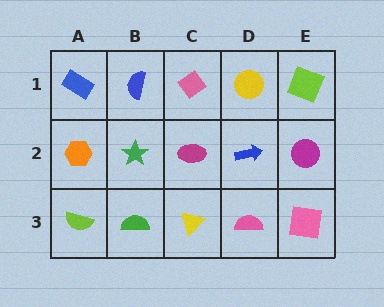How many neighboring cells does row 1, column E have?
2.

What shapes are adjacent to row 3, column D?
A blue arrow (row 2, column D), a yellow triangle (row 3, column C), a pink square (row 3, column E).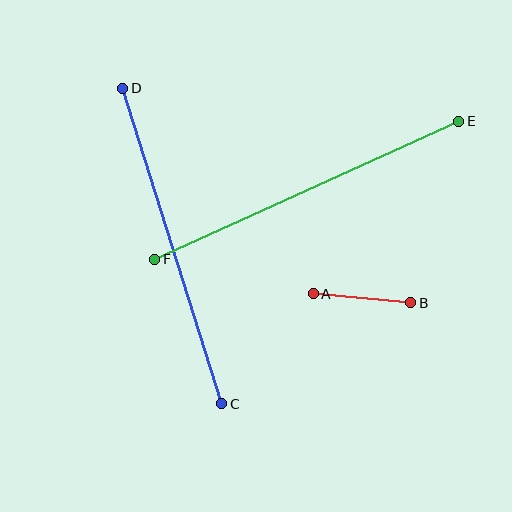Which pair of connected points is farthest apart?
Points E and F are farthest apart.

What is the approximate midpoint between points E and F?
The midpoint is at approximately (307, 190) pixels.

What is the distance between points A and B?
The distance is approximately 98 pixels.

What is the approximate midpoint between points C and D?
The midpoint is at approximately (172, 246) pixels.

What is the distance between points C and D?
The distance is approximately 331 pixels.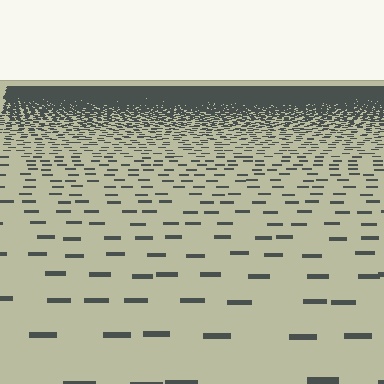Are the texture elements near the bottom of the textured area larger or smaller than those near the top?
Larger. Near the bottom, elements are closer to the viewer and appear at a bigger on-screen size.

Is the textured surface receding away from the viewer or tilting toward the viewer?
The surface is receding away from the viewer. Texture elements get smaller and denser toward the top.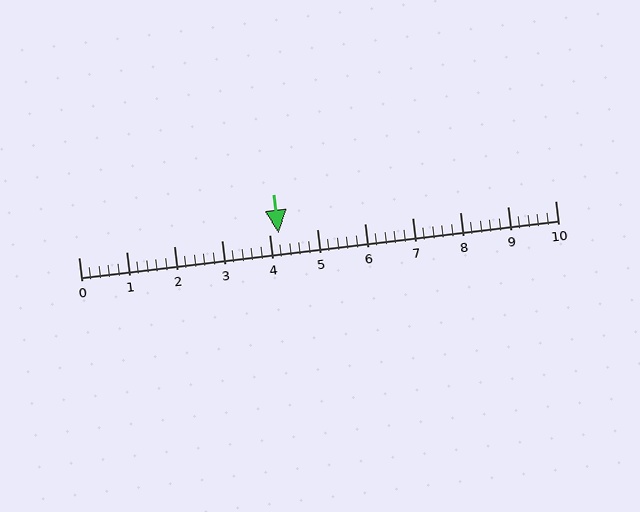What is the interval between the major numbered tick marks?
The major tick marks are spaced 1 units apart.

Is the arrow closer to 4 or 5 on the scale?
The arrow is closer to 4.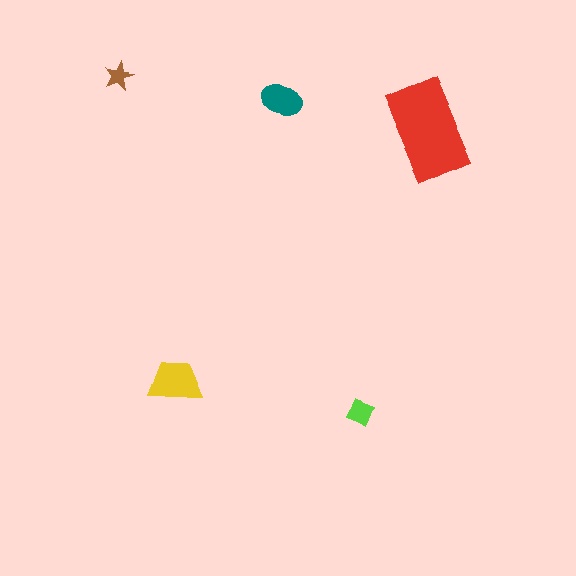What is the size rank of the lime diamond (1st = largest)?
4th.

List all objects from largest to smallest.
The red rectangle, the yellow trapezoid, the teal ellipse, the lime diamond, the brown star.